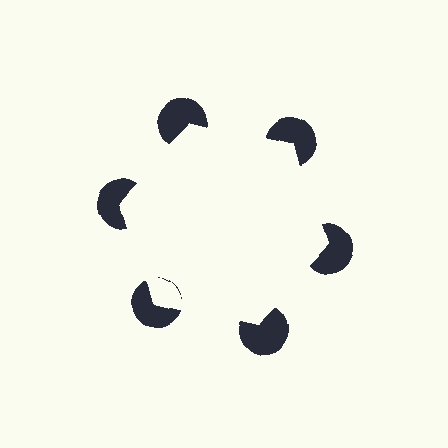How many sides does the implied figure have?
6 sides.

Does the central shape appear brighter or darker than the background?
It typically appears slightly brighter than the background, even though no actual brightness change is drawn.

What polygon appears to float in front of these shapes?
An illusory hexagon — its edges are inferred from the aligned wedge cuts in the pac-man discs, not physically drawn.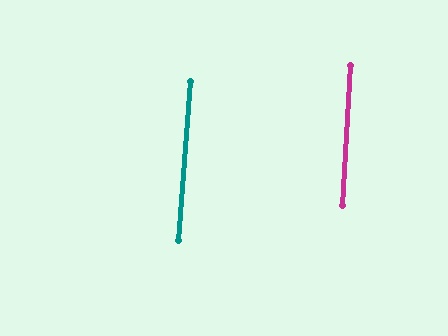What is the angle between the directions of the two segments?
Approximately 1 degree.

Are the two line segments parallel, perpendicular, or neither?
Parallel — their directions differ by only 0.8°.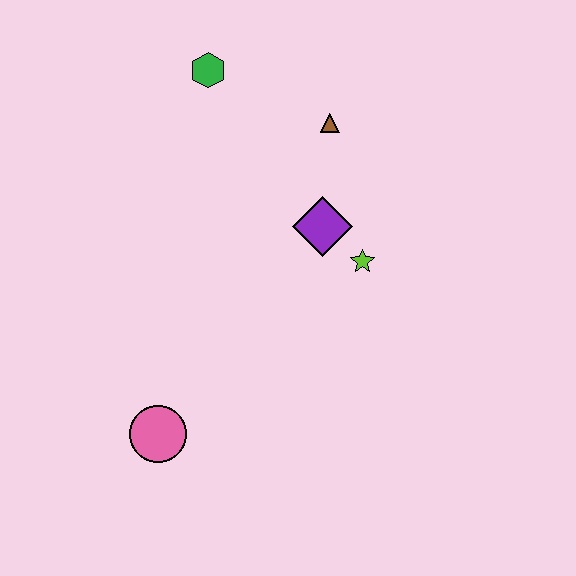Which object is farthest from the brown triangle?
The pink circle is farthest from the brown triangle.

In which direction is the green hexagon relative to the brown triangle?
The green hexagon is to the left of the brown triangle.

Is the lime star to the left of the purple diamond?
No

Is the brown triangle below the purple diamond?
No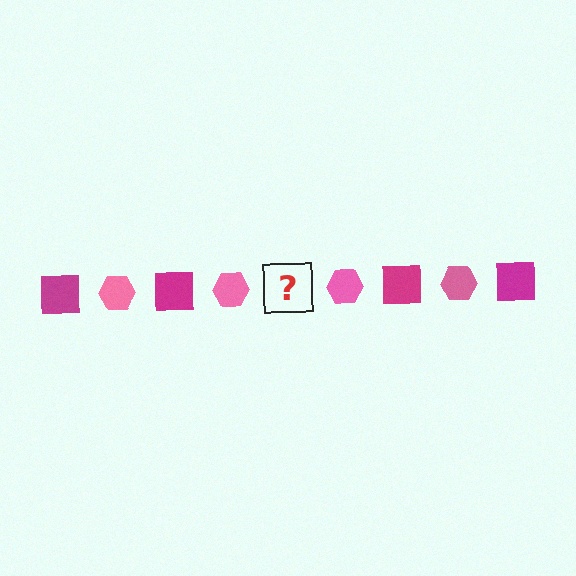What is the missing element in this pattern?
The missing element is a magenta square.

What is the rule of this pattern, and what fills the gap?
The rule is that the pattern alternates between magenta square and pink hexagon. The gap should be filled with a magenta square.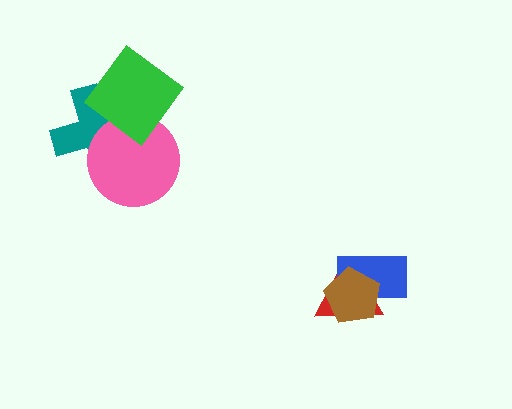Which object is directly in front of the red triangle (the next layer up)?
The blue rectangle is directly in front of the red triangle.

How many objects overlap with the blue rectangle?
2 objects overlap with the blue rectangle.